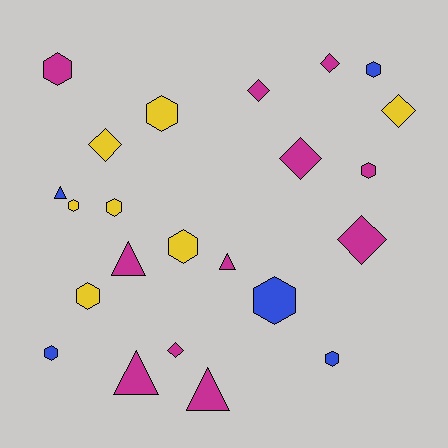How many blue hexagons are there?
There are 4 blue hexagons.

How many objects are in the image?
There are 23 objects.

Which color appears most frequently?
Magenta, with 11 objects.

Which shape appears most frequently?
Hexagon, with 11 objects.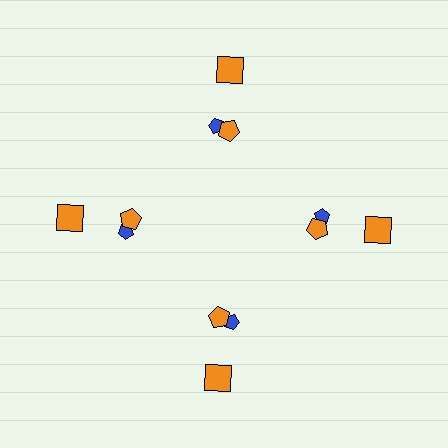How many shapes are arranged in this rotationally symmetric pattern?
There are 12 shapes, arranged in 4 groups of 3.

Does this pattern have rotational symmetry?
Yes, this pattern has 4-fold rotational symmetry. It looks the same after rotating 90 degrees around the center.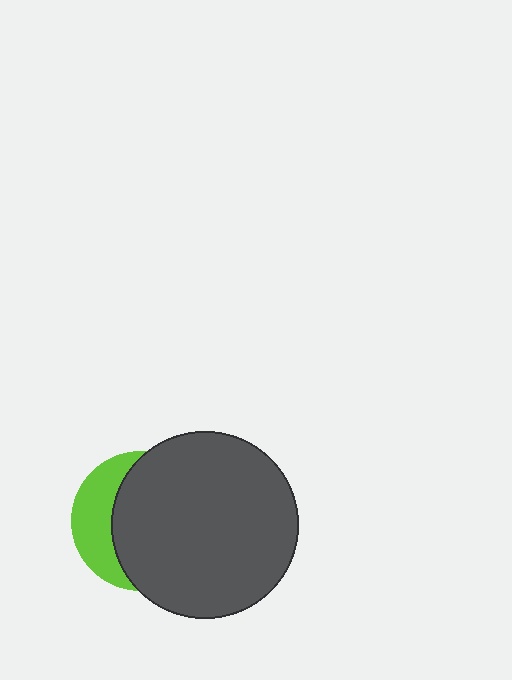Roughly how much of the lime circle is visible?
A small part of it is visible (roughly 32%).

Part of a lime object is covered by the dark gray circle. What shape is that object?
It is a circle.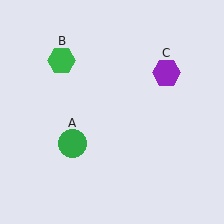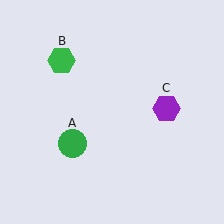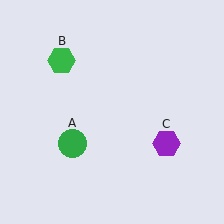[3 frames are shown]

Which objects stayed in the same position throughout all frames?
Green circle (object A) and green hexagon (object B) remained stationary.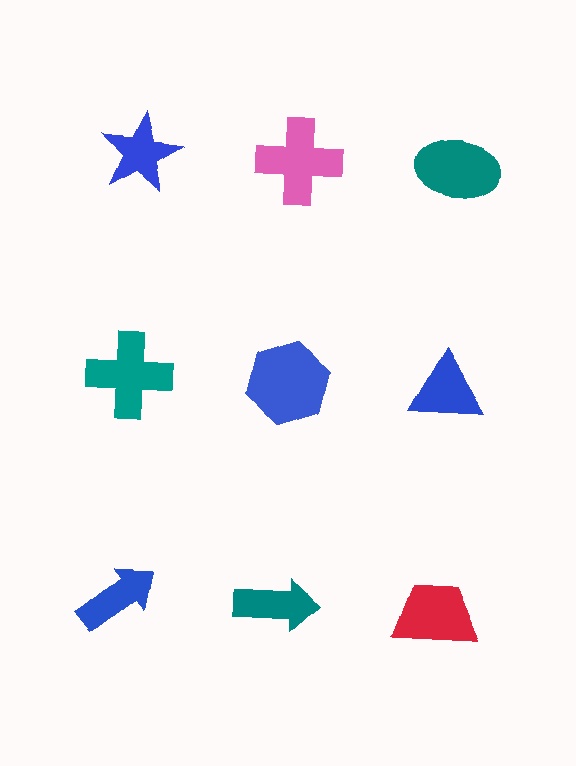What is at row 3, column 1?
A blue arrow.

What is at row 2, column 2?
A blue hexagon.